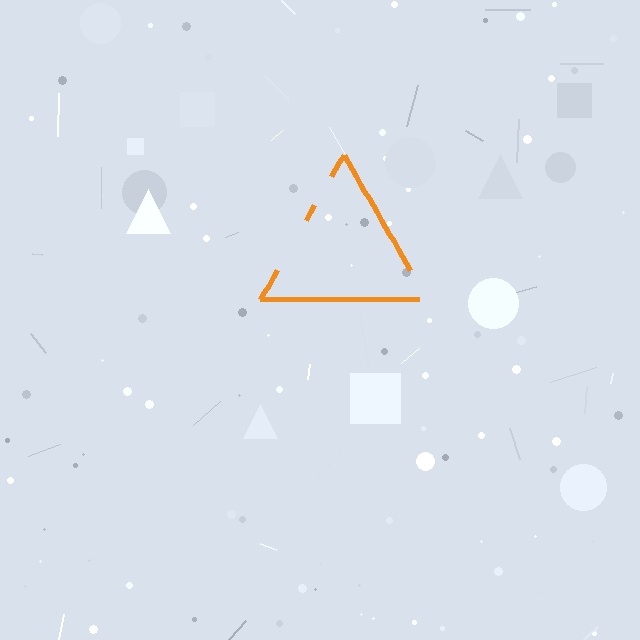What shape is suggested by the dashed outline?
The dashed outline suggests a triangle.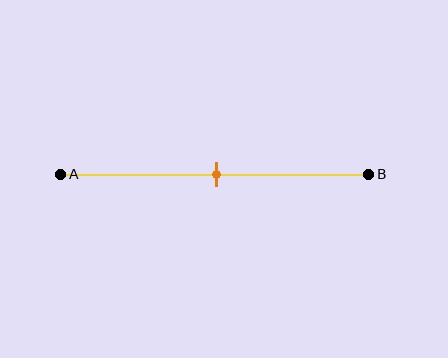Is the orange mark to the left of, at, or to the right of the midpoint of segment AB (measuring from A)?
The orange mark is approximately at the midpoint of segment AB.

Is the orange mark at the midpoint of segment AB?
Yes, the mark is approximately at the midpoint.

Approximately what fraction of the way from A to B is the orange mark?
The orange mark is approximately 50% of the way from A to B.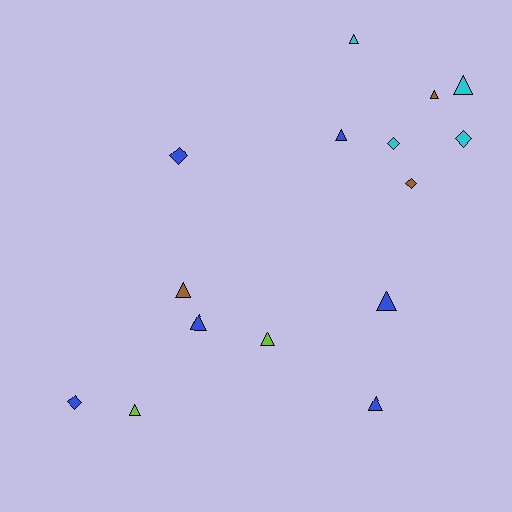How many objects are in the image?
There are 15 objects.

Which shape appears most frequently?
Triangle, with 10 objects.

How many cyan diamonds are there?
There are 2 cyan diamonds.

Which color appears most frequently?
Blue, with 6 objects.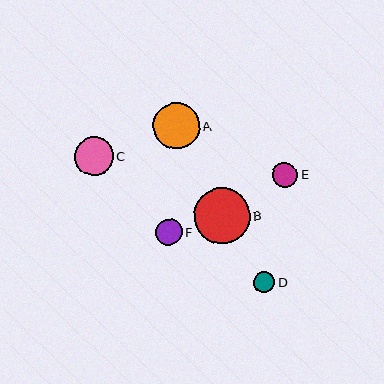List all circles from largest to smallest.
From largest to smallest: B, A, C, F, E, D.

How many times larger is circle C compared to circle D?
Circle C is approximately 1.9 times the size of circle D.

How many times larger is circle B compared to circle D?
Circle B is approximately 2.7 times the size of circle D.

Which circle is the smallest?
Circle D is the smallest with a size of approximately 21 pixels.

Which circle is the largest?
Circle B is the largest with a size of approximately 55 pixels.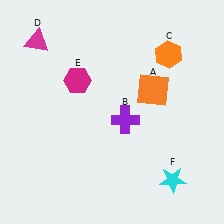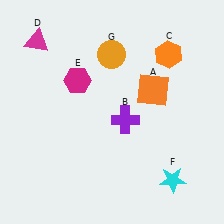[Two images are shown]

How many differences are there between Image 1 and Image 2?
There is 1 difference between the two images.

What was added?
An orange circle (G) was added in Image 2.